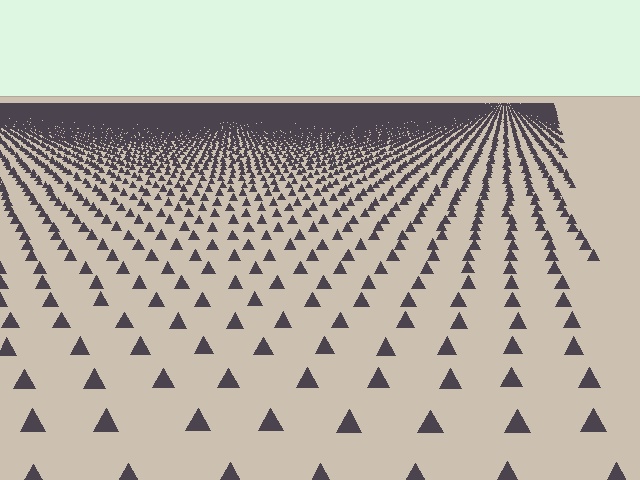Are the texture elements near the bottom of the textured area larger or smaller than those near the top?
Larger. Near the bottom, elements are closer to the viewer and appear at a bigger on-screen size.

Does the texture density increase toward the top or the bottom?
Density increases toward the top.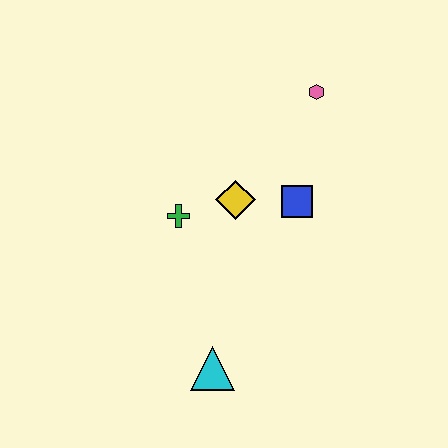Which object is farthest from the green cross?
The pink hexagon is farthest from the green cross.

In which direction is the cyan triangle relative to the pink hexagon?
The cyan triangle is below the pink hexagon.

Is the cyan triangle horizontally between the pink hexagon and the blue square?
No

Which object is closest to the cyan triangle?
The green cross is closest to the cyan triangle.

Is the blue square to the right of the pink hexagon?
No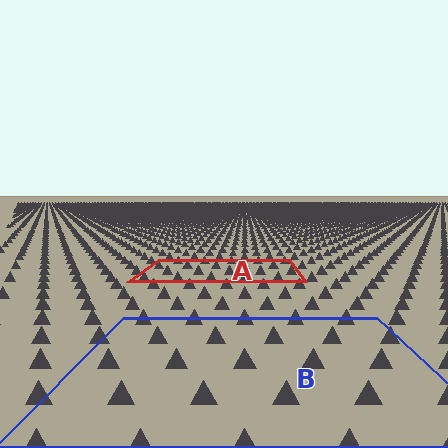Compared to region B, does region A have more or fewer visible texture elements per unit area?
Region A has more texture elements per unit area — they are packed more densely because it is farther away.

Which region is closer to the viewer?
Region B is closer. The texture elements there are larger and more spread out.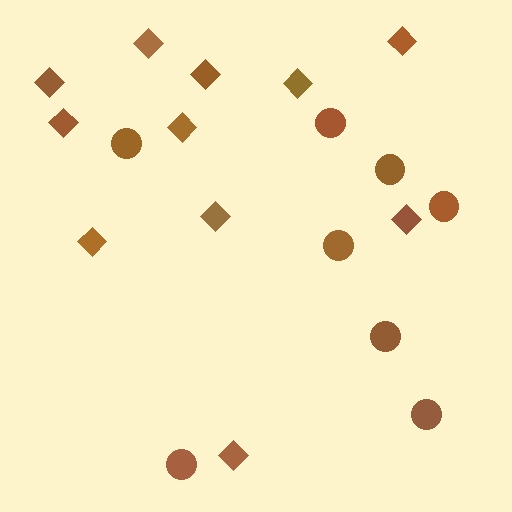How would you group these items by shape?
There are 2 groups: one group of diamonds (11) and one group of circles (8).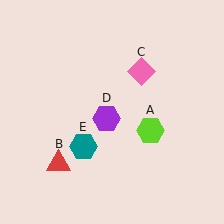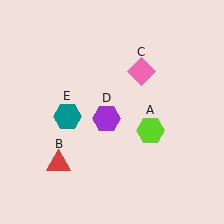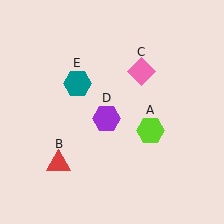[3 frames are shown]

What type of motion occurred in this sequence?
The teal hexagon (object E) rotated clockwise around the center of the scene.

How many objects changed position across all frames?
1 object changed position: teal hexagon (object E).